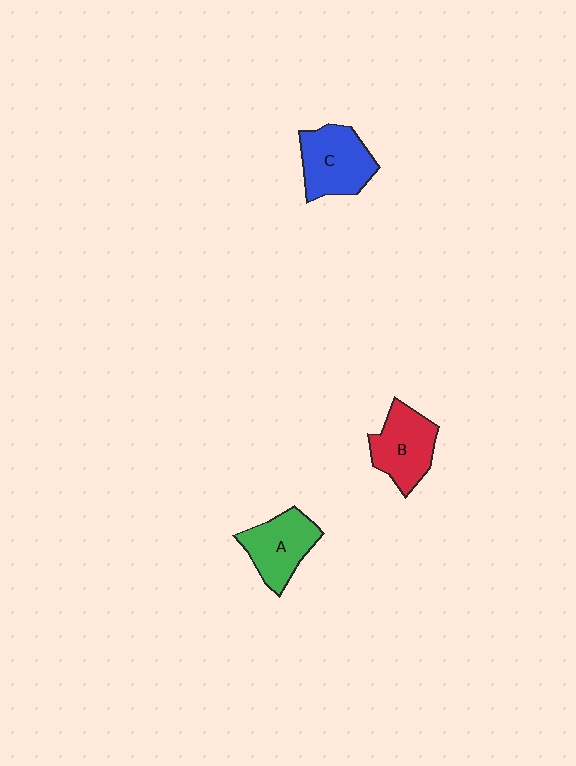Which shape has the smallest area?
Shape A (green).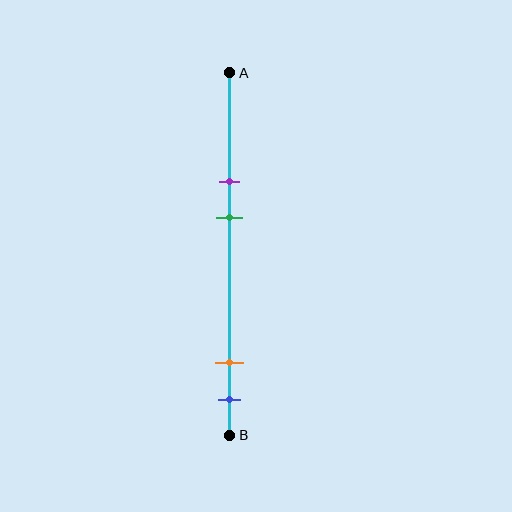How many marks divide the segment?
There are 4 marks dividing the segment.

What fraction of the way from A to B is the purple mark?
The purple mark is approximately 30% (0.3) of the way from A to B.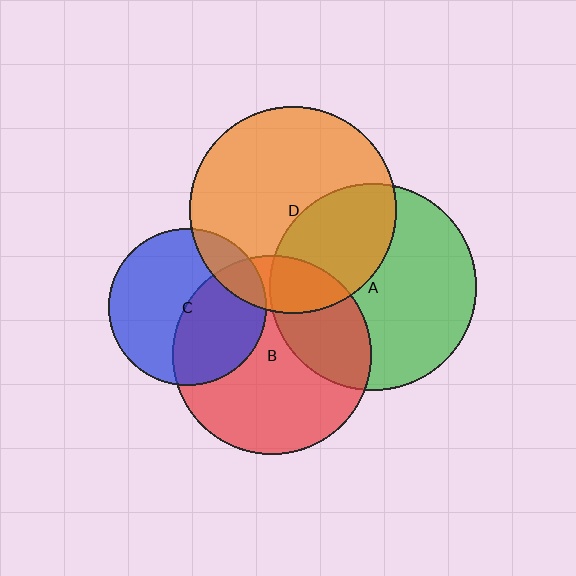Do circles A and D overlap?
Yes.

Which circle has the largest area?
Circle D (orange).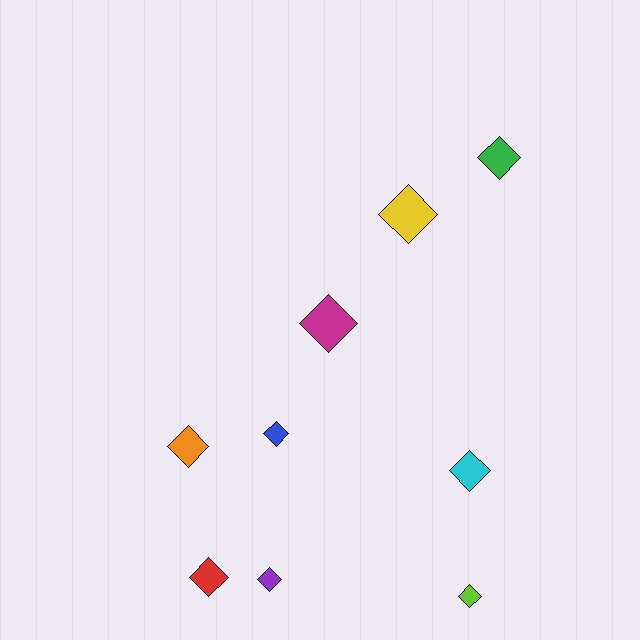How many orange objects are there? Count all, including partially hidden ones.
There is 1 orange object.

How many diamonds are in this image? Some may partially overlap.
There are 9 diamonds.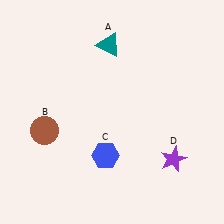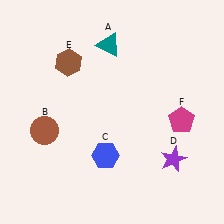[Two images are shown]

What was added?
A brown hexagon (E), a magenta pentagon (F) were added in Image 2.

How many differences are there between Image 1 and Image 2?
There are 2 differences between the two images.